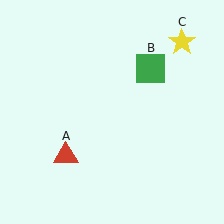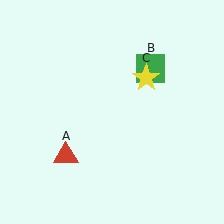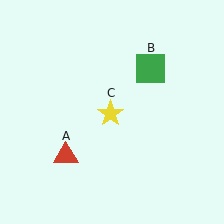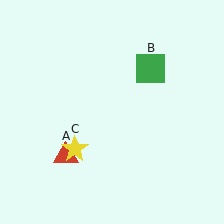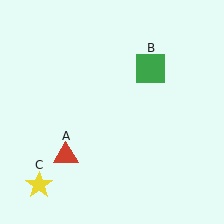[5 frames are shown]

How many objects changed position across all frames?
1 object changed position: yellow star (object C).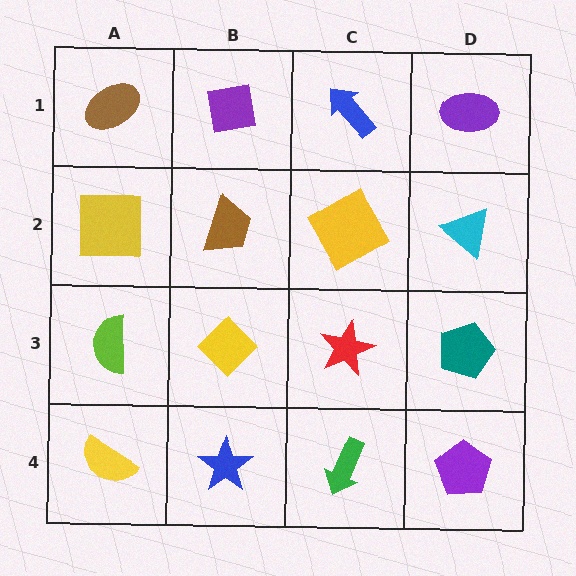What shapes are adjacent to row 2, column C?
A blue arrow (row 1, column C), a red star (row 3, column C), a brown trapezoid (row 2, column B), a cyan triangle (row 2, column D).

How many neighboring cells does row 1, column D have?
2.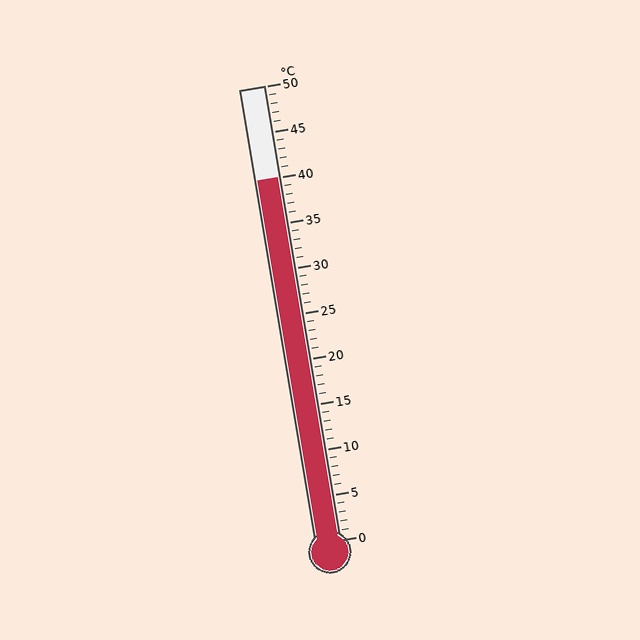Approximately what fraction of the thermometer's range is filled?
The thermometer is filled to approximately 80% of its range.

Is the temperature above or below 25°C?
The temperature is above 25°C.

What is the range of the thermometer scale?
The thermometer scale ranges from 0°C to 50°C.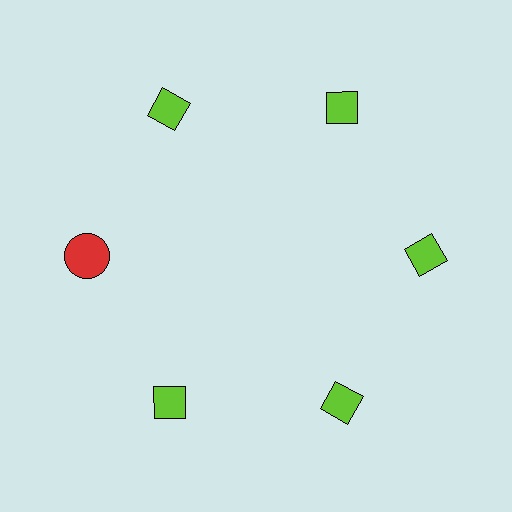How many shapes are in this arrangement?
There are 6 shapes arranged in a ring pattern.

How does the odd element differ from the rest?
It differs in both color (red instead of lime) and shape (circle instead of diamond).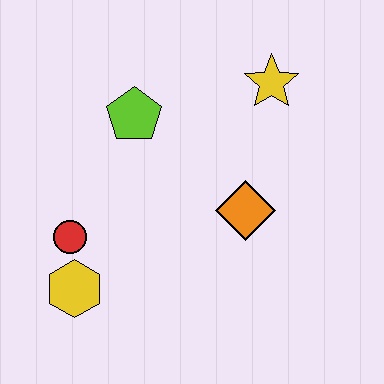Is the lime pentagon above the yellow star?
No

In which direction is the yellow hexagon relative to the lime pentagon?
The yellow hexagon is below the lime pentagon.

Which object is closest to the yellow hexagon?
The red circle is closest to the yellow hexagon.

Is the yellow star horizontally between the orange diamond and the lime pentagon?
No